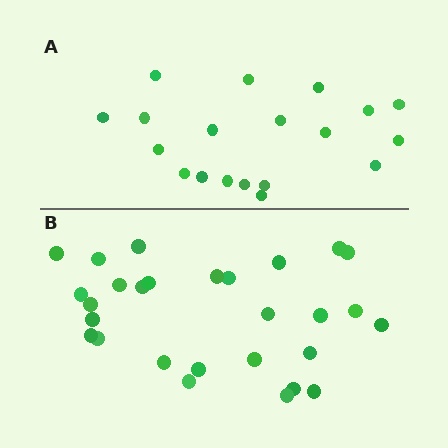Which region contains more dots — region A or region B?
Region B (the bottom region) has more dots.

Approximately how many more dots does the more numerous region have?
Region B has roughly 8 or so more dots than region A.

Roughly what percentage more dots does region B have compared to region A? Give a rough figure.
About 45% more.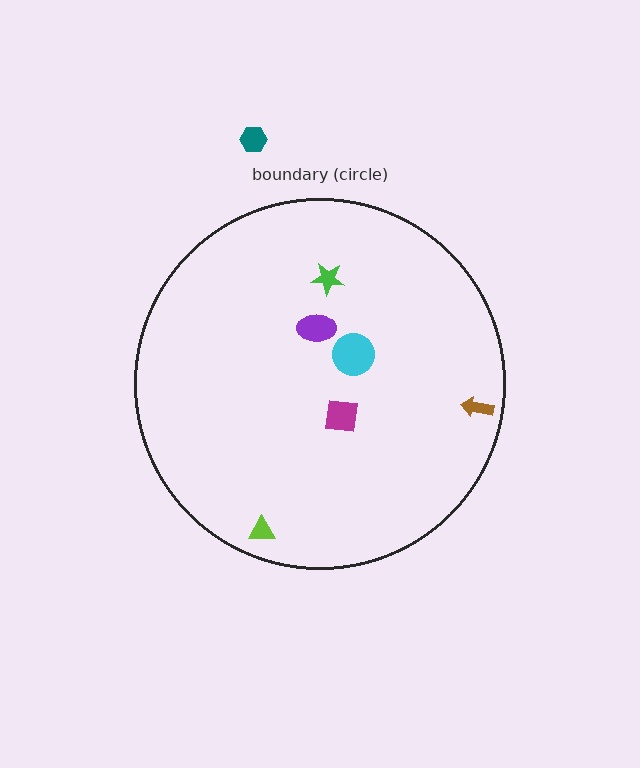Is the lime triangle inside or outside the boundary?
Inside.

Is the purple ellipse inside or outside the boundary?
Inside.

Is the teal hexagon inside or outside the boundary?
Outside.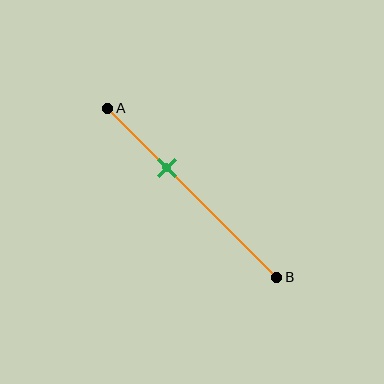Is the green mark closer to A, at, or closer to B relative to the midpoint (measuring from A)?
The green mark is closer to point A than the midpoint of segment AB.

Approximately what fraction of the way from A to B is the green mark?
The green mark is approximately 35% of the way from A to B.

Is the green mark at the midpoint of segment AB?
No, the mark is at about 35% from A, not at the 50% midpoint.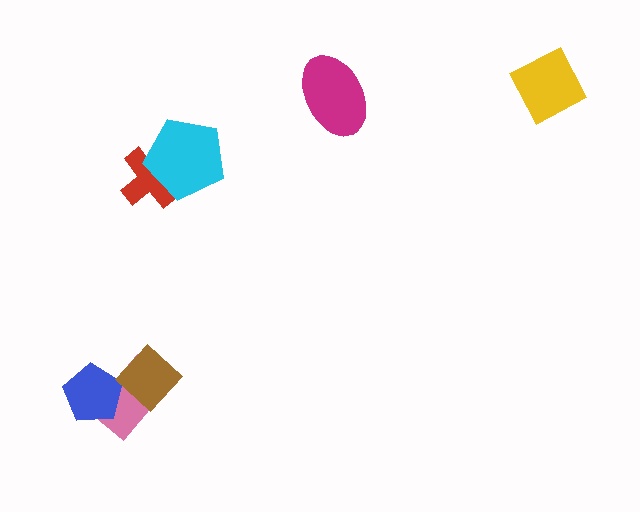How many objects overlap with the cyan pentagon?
1 object overlaps with the cyan pentagon.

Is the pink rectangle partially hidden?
Yes, it is partially covered by another shape.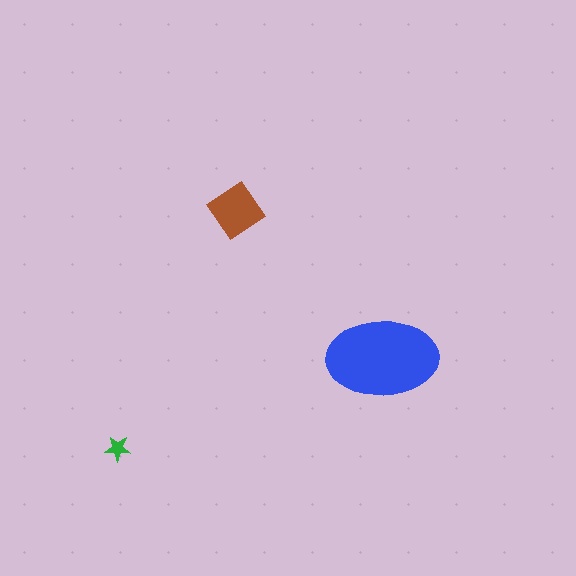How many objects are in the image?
There are 3 objects in the image.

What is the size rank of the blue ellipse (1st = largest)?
1st.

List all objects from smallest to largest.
The green star, the brown diamond, the blue ellipse.